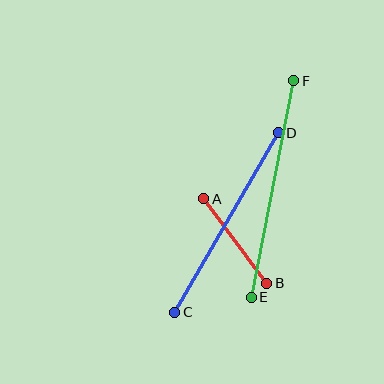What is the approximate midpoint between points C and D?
The midpoint is at approximately (227, 222) pixels.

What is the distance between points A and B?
The distance is approximately 105 pixels.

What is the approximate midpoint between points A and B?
The midpoint is at approximately (235, 241) pixels.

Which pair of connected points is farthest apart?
Points E and F are farthest apart.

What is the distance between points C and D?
The distance is approximately 207 pixels.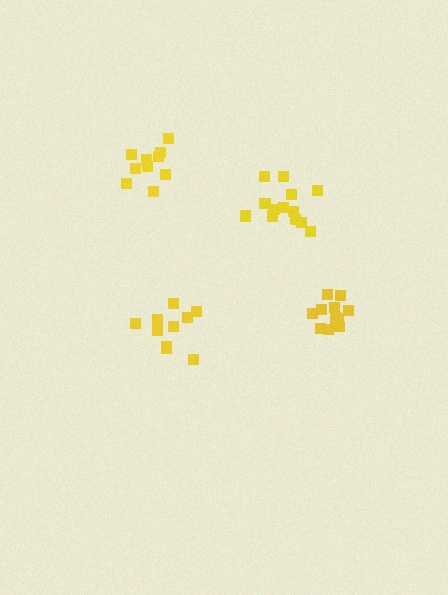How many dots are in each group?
Group 1: 10 dots, Group 2: 10 dots, Group 3: 13 dots, Group 4: 12 dots (45 total).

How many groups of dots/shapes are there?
There are 4 groups.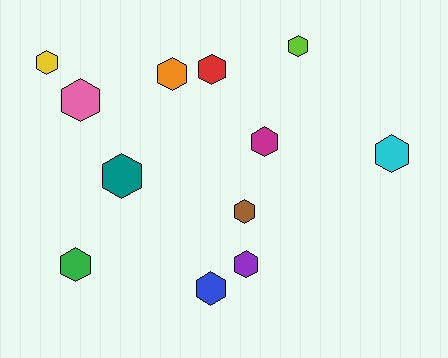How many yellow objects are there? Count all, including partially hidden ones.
There is 1 yellow object.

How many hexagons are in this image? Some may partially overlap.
There are 12 hexagons.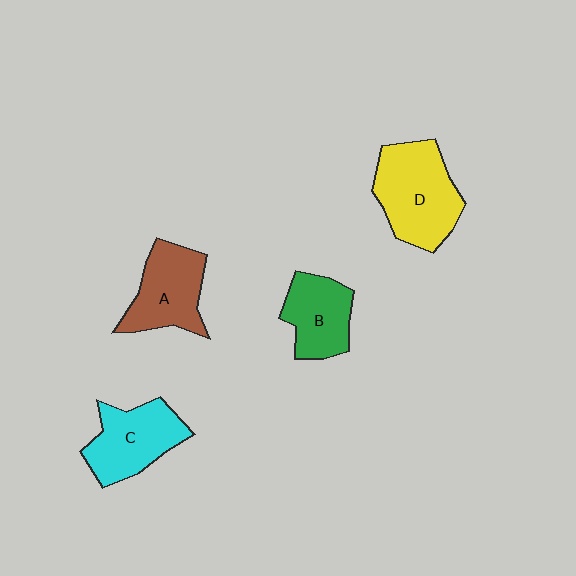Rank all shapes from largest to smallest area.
From largest to smallest: D (yellow), C (cyan), A (brown), B (green).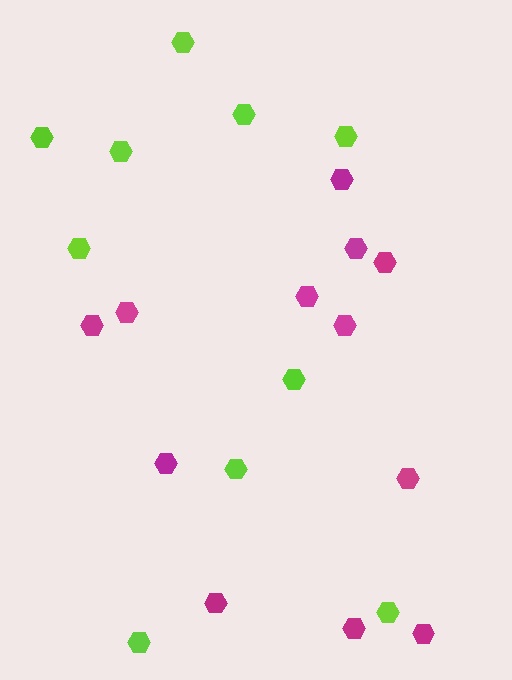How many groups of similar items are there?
There are 2 groups: one group of lime hexagons (10) and one group of magenta hexagons (12).